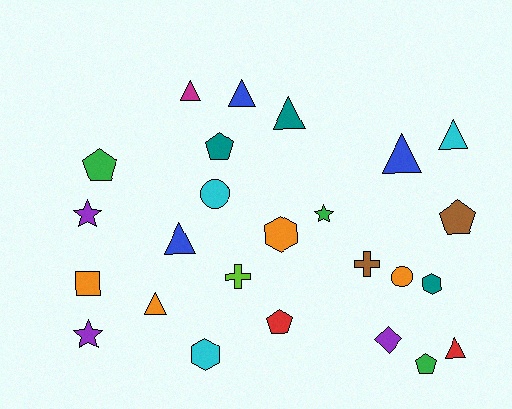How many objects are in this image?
There are 25 objects.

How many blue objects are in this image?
There are 3 blue objects.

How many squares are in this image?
There is 1 square.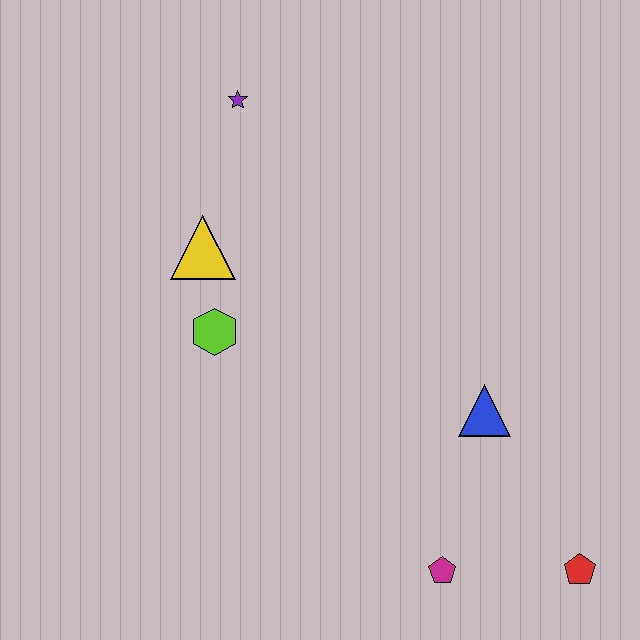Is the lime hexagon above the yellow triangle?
No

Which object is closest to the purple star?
The yellow triangle is closest to the purple star.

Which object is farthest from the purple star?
The red pentagon is farthest from the purple star.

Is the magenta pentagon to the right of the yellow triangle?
Yes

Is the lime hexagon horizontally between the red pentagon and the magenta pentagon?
No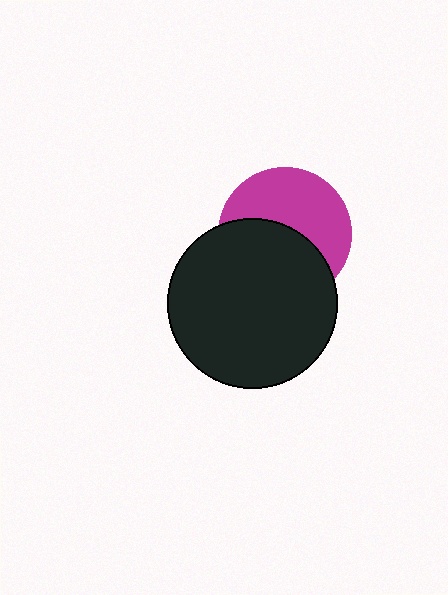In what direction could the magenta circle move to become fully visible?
The magenta circle could move up. That would shift it out from behind the black circle entirely.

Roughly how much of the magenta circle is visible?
About half of it is visible (roughly 51%).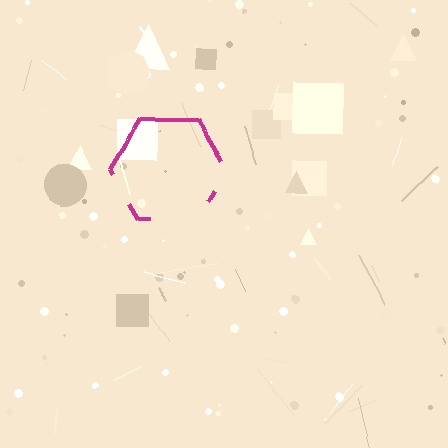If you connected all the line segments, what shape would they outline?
They would outline a hexagon.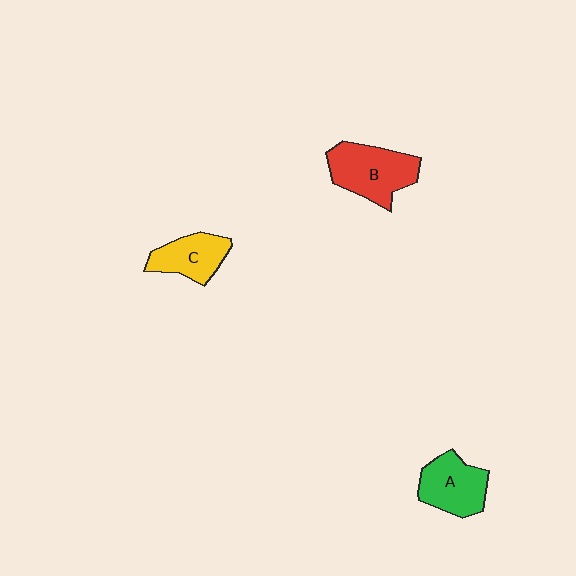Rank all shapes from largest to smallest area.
From largest to smallest: B (red), A (green), C (yellow).